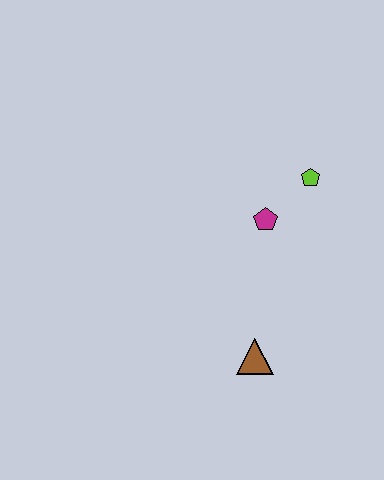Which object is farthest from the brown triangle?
The lime pentagon is farthest from the brown triangle.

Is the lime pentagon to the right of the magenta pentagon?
Yes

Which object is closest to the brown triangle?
The magenta pentagon is closest to the brown triangle.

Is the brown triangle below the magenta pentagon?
Yes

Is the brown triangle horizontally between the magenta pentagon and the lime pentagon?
No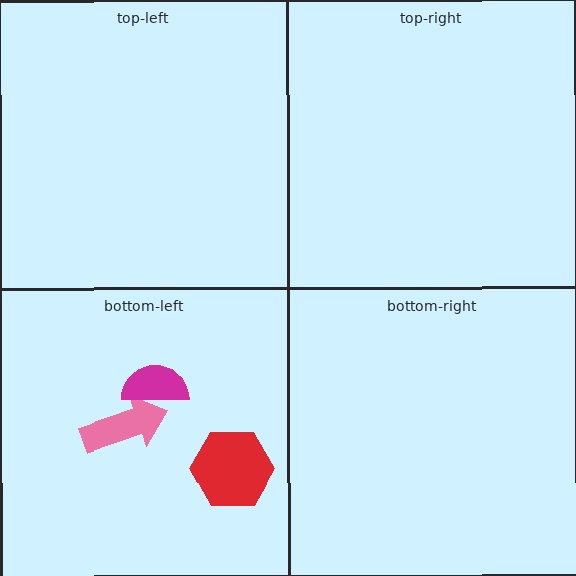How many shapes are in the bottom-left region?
3.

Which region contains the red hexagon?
The bottom-left region.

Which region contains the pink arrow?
The bottom-left region.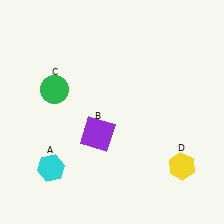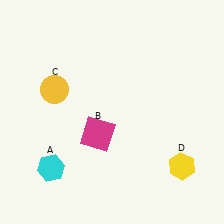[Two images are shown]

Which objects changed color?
B changed from purple to magenta. C changed from green to yellow.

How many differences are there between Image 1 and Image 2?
There are 2 differences between the two images.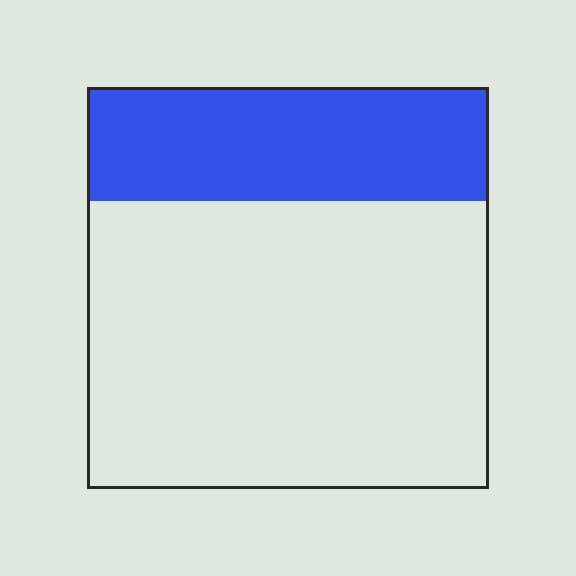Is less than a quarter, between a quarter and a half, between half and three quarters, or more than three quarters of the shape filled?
Between a quarter and a half.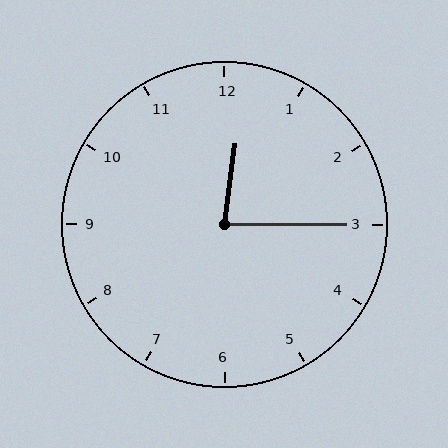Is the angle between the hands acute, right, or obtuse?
It is acute.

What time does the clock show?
12:15.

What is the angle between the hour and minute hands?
Approximately 82 degrees.